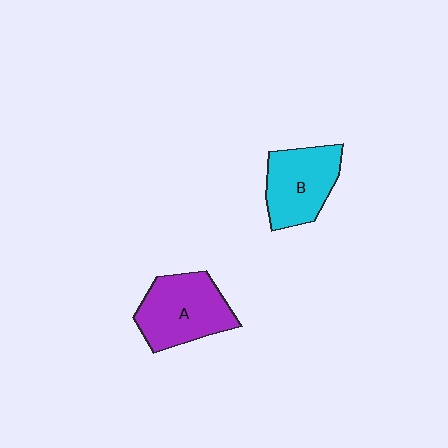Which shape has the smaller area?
Shape B (cyan).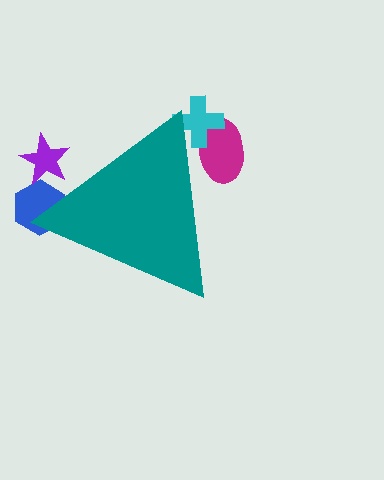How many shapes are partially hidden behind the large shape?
4 shapes are partially hidden.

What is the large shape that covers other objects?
A teal triangle.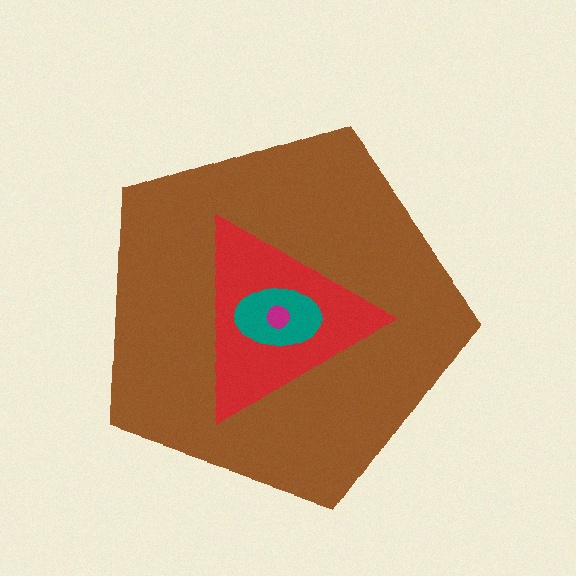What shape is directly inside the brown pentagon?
The red triangle.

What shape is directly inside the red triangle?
The teal ellipse.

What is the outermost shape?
The brown pentagon.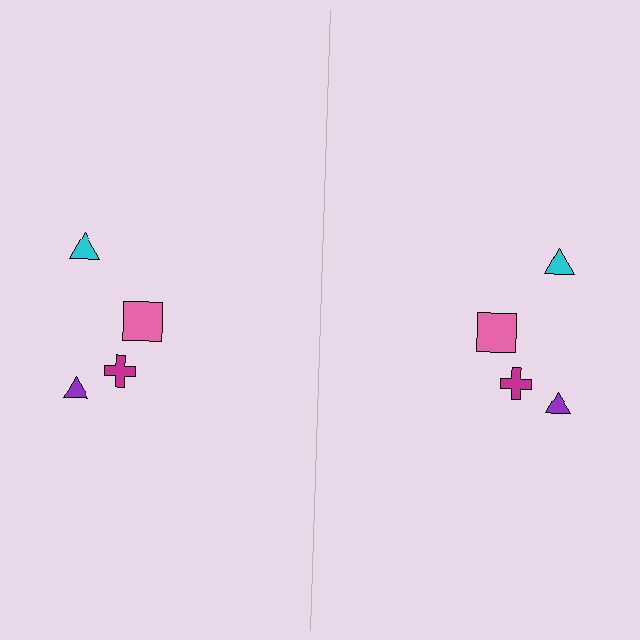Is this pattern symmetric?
Yes, this pattern has bilateral (reflection) symmetry.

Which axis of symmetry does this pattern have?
The pattern has a vertical axis of symmetry running through the center of the image.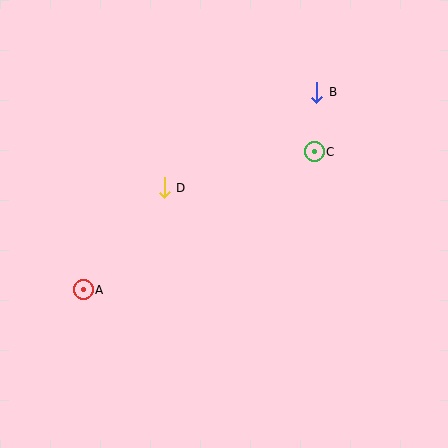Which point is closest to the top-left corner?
Point D is closest to the top-left corner.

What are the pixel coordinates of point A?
Point A is at (83, 290).